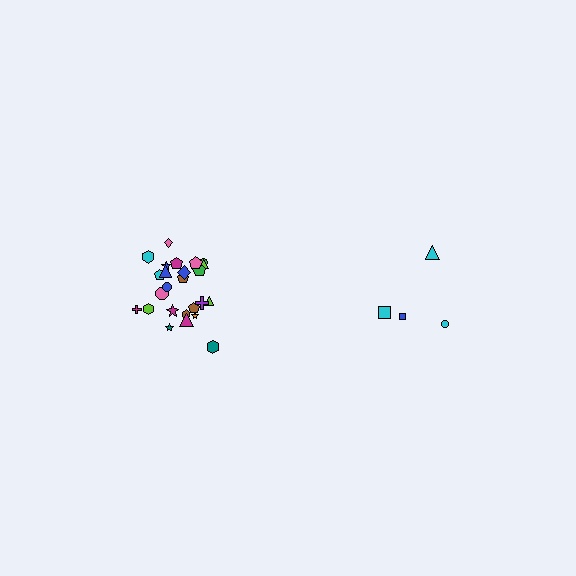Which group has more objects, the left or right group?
The left group.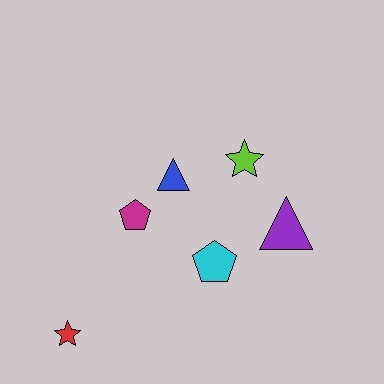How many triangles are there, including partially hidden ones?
There are 2 triangles.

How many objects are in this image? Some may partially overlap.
There are 6 objects.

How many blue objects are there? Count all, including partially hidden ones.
There is 1 blue object.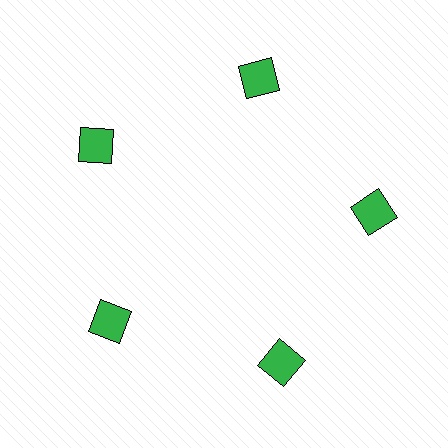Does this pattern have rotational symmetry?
Yes, this pattern has 5-fold rotational symmetry. It looks the same after rotating 72 degrees around the center.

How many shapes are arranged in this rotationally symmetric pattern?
There are 5 shapes, arranged in 5 groups of 1.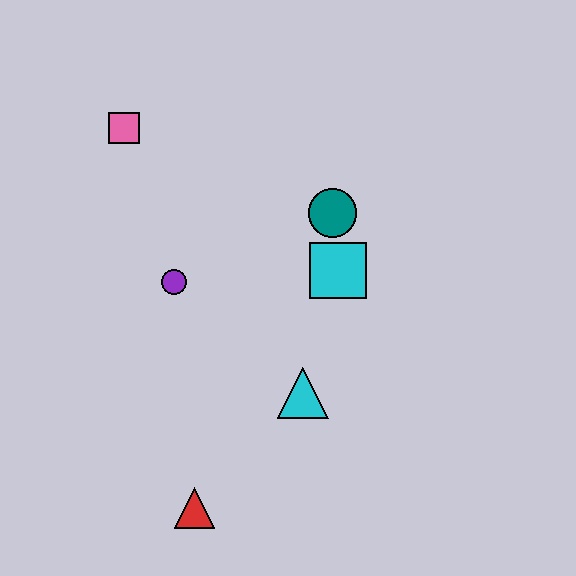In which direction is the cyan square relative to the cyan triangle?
The cyan square is above the cyan triangle.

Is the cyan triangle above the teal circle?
No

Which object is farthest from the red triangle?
The pink square is farthest from the red triangle.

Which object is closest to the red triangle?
The cyan triangle is closest to the red triangle.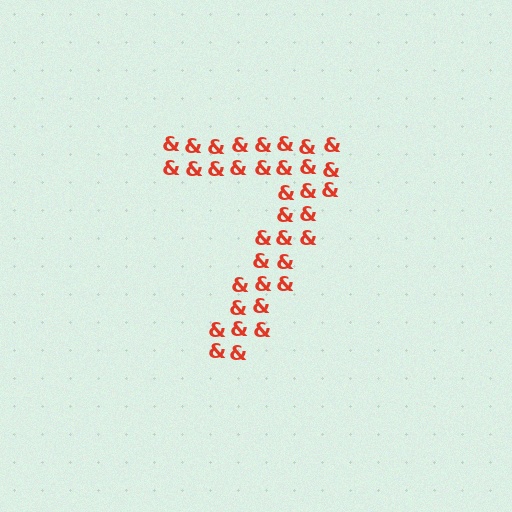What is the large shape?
The large shape is the digit 7.